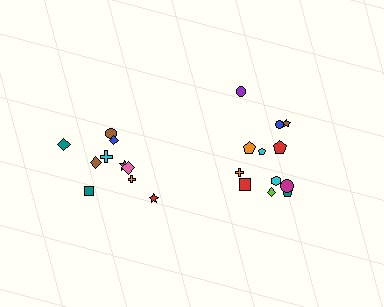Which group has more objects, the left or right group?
The right group.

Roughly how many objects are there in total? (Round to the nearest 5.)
Roughly 20 objects in total.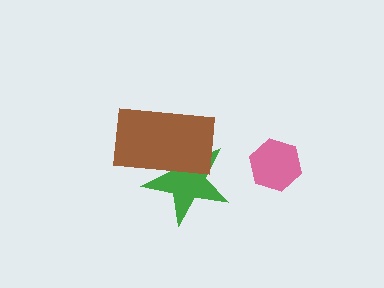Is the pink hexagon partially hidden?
No, no other shape covers it.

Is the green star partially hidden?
Yes, it is partially covered by another shape.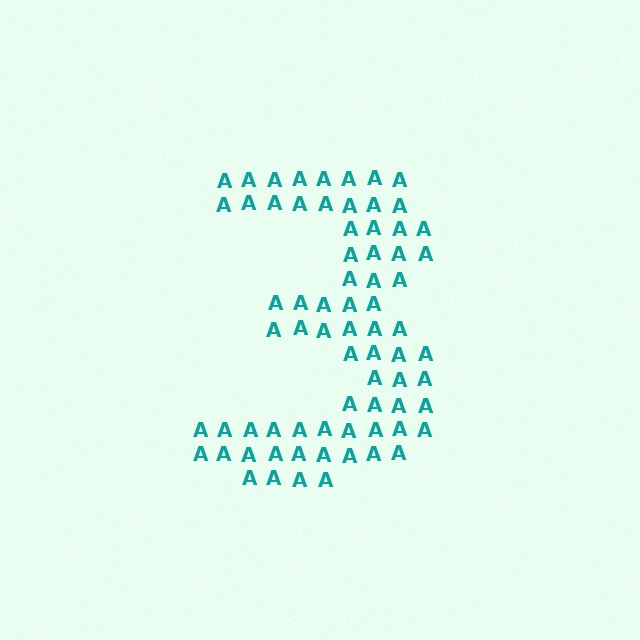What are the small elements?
The small elements are letter A's.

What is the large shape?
The large shape is the digit 3.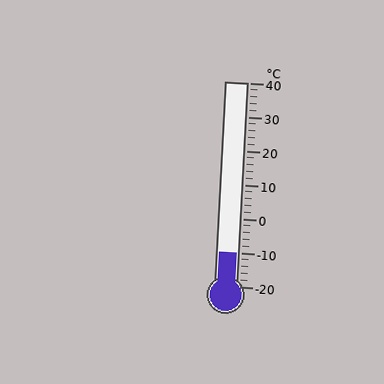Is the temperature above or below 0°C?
The temperature is below 0°C.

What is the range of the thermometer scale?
The thermometer scale ranges from -20°C to 40°C.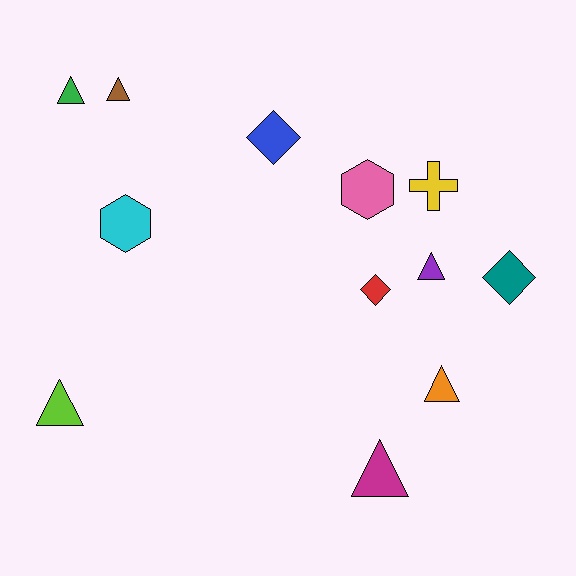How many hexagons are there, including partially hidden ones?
There are 2 hexagons.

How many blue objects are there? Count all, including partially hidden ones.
There is 1 blue object.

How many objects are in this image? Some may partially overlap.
There are 12 objects.